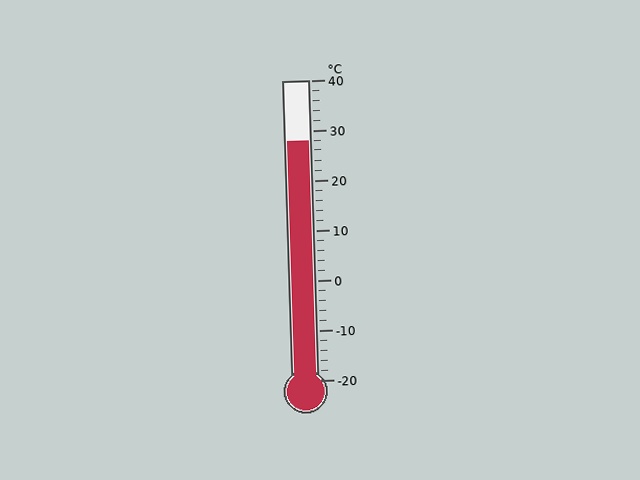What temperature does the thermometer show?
The thermometer shows approximately 28°C.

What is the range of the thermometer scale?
The thermometer scale ranges from -20°C to 40°C.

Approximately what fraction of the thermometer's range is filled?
The thermometer is filled to approximately 80% of its range.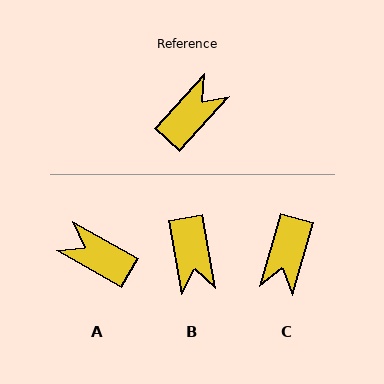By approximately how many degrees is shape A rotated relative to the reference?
Approximately 103 degrees counter-clockwise.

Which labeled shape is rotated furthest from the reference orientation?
C, about 154 degrees away.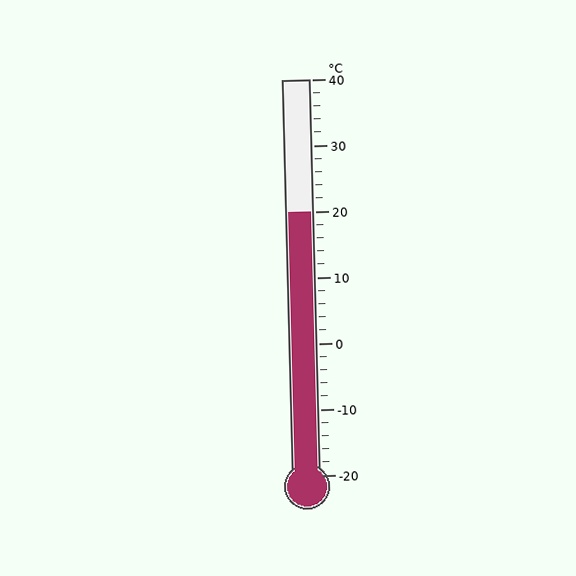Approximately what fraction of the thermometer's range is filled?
The thermometer is filled to approximately 65% of its range.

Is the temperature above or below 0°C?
The temperature is above 0°C.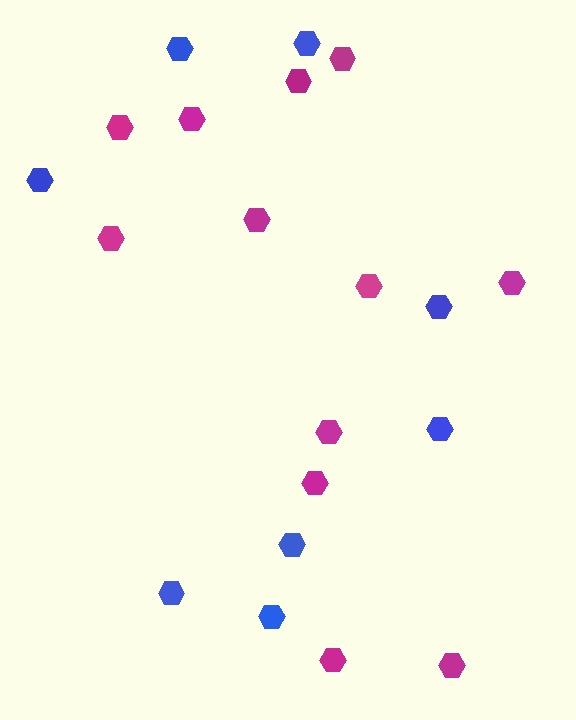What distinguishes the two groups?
There are 2 groups: one group of blue hexagons (8) and one group of magenta hexagons (12).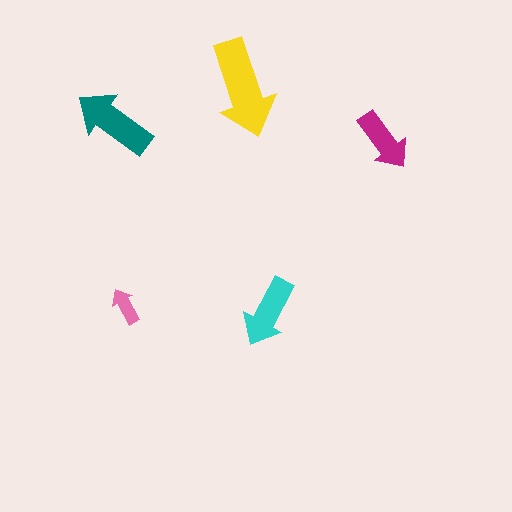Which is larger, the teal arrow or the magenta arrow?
The teal one.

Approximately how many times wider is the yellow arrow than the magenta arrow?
About 1.5 times wider.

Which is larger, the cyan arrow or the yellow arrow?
The yellow one.